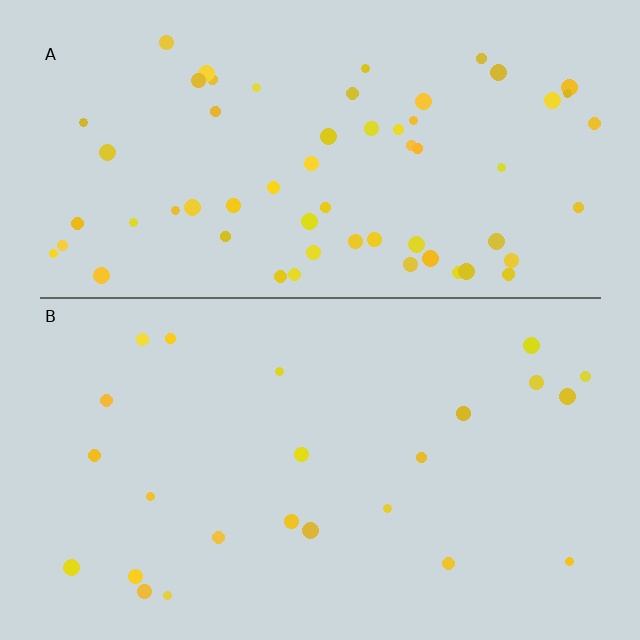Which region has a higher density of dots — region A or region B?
A (the top).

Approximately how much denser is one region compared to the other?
Approximately 2.7× — region A over region B.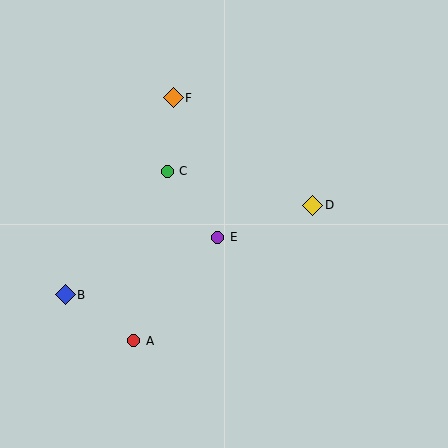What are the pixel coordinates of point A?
Point A is at (134, 341).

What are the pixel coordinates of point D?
Point D is at (313, 205).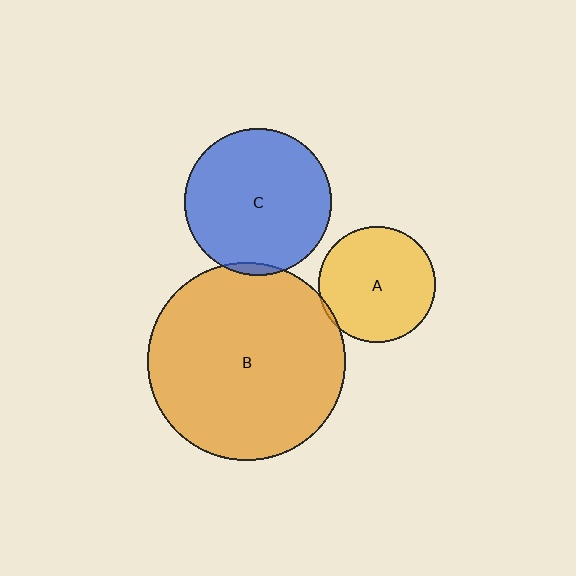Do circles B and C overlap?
Yes.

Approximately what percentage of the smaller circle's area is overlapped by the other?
Approximately 5%.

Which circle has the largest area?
Circle B (orange).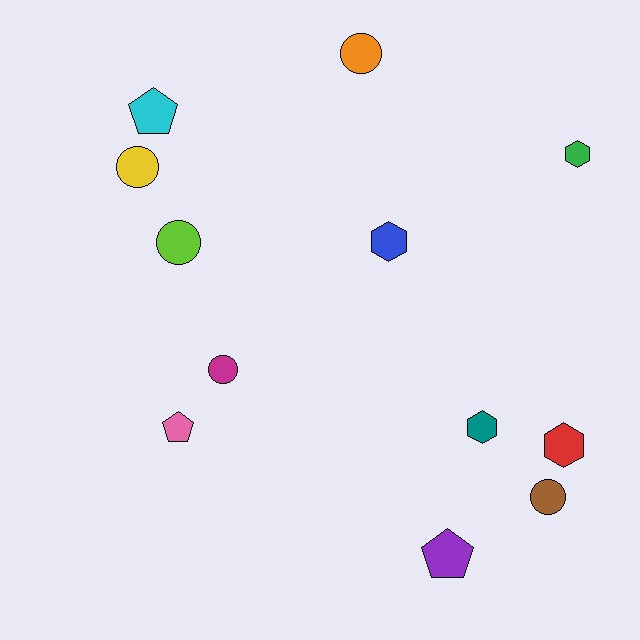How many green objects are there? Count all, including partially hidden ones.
There is 1 green object.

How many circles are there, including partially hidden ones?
There are 5 circles.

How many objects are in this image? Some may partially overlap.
There are 12 objects.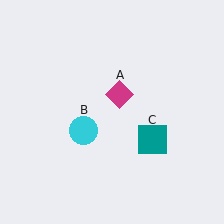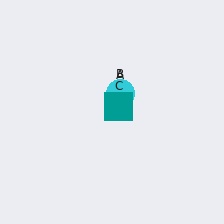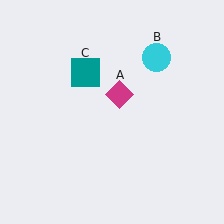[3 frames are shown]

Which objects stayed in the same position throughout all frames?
Magenta diamond (object A) remained stationary.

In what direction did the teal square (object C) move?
The teal square (object C) moved up and to the left.